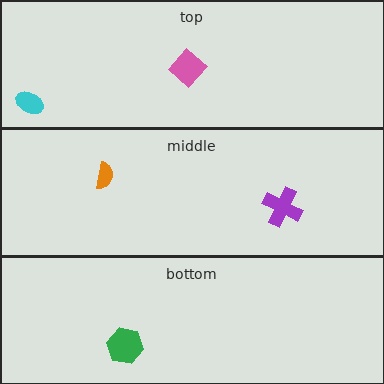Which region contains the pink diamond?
The top region.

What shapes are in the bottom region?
The green hexagon.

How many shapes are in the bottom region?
1.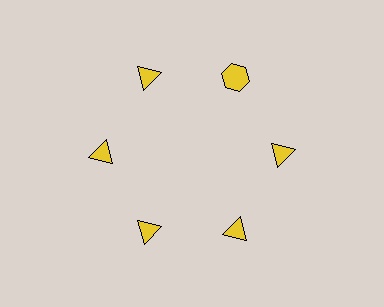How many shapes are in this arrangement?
There are 6 shapes arranged in a ring pattern.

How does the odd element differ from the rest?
It has a different shape: hexagon instead of triangle.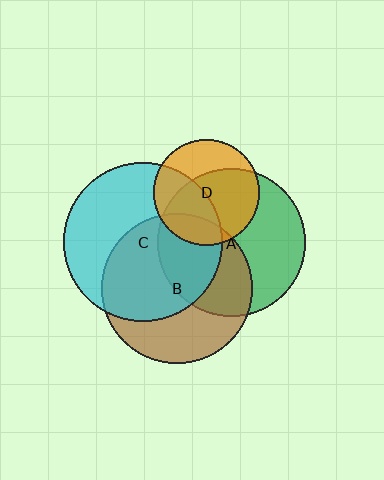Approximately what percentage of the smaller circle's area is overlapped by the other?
Approximately 55%.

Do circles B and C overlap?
Yes.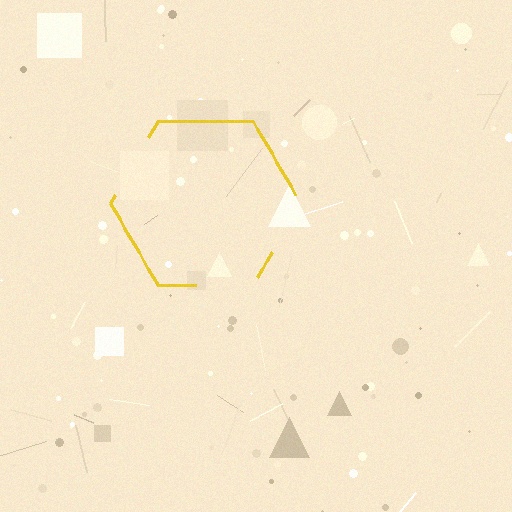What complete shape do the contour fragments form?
The contour fragments form a hexagon.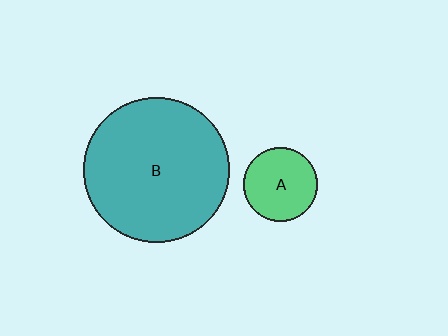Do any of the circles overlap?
No, none of the circles overlap.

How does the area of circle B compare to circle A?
Approximately 3.9 times.